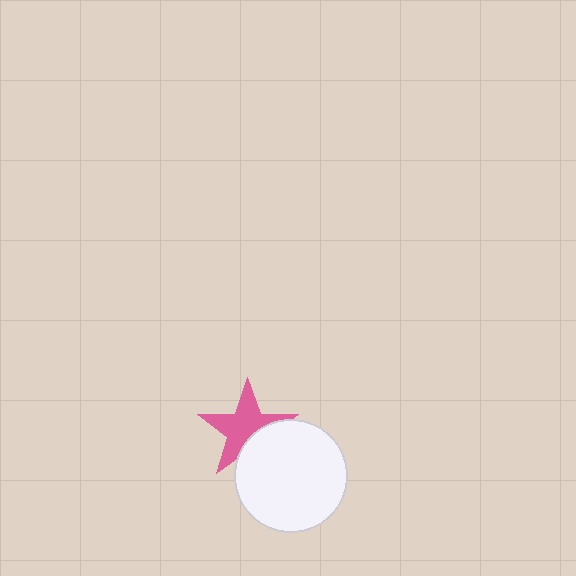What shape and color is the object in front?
The object in front is a white circle.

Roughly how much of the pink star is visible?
Most of it is visible (roughly 69%).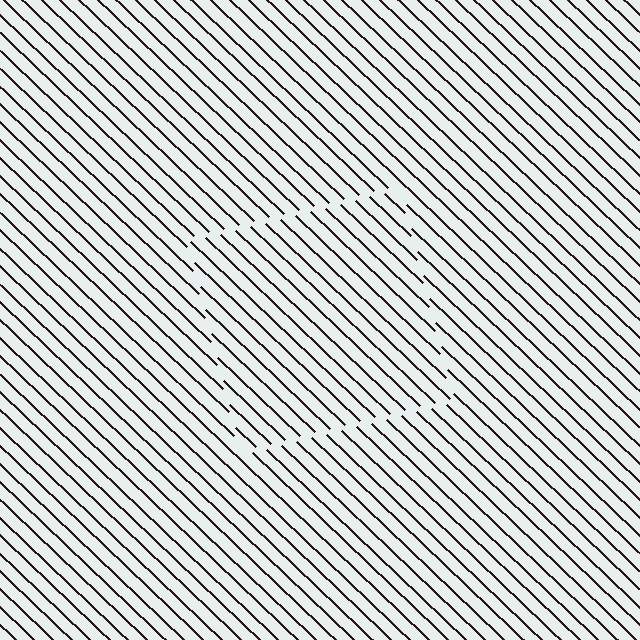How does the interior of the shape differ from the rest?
The interior of the shape contains the same grating, shifted by half a period — the contour is defined by the phase discontinuity where line-ends from the inner and outer gratings abut.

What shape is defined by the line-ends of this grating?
An illusory square. The interior of the shape contains the same grating, shifted by half a period — the contour is defined by the phase discontinuity where line-ends from the inner and outer gratings abut.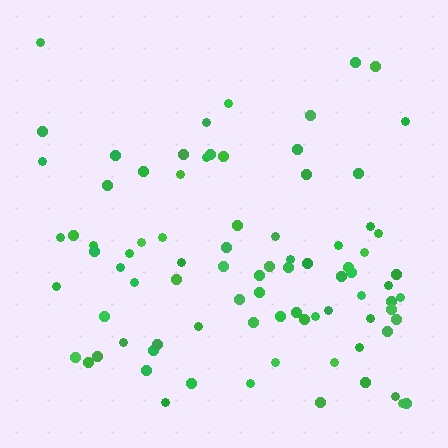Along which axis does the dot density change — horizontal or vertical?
Vertical.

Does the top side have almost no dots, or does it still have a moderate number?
Still a moderate number, just noticeably fewer than the bottom.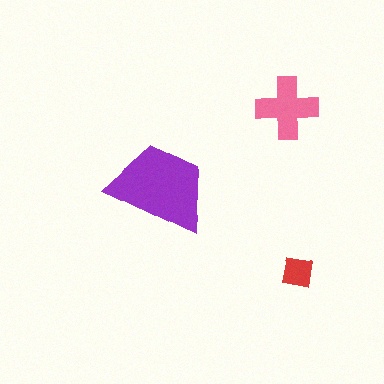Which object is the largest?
The purple trapezoid.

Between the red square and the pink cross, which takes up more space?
The pink cross.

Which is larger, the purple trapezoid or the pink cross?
The purple trapezoid.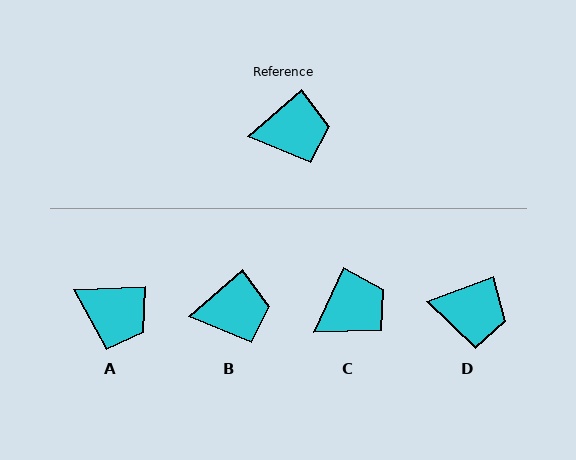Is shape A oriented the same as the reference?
No, it is off by about 38 degrees.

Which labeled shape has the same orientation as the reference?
B.